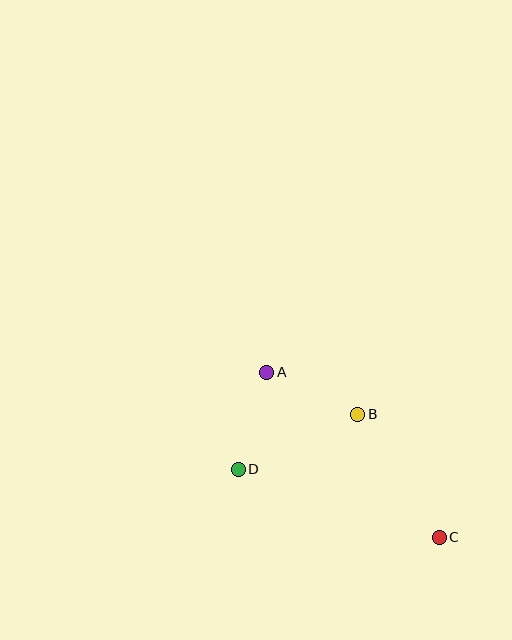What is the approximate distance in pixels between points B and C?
The distance between B and C is approximately 147 pixels.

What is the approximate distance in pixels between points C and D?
The distance between C and D is approximately 212 pixels.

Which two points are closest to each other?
Points A and B are closest to each other.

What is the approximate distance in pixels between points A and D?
The distance between A and D is approximately 101 pixels.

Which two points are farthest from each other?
Points A and C are farthest from each other.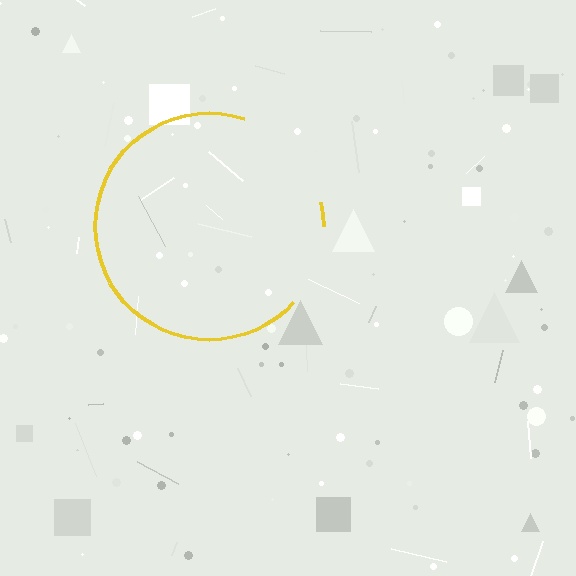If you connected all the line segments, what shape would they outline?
They would outline a circle.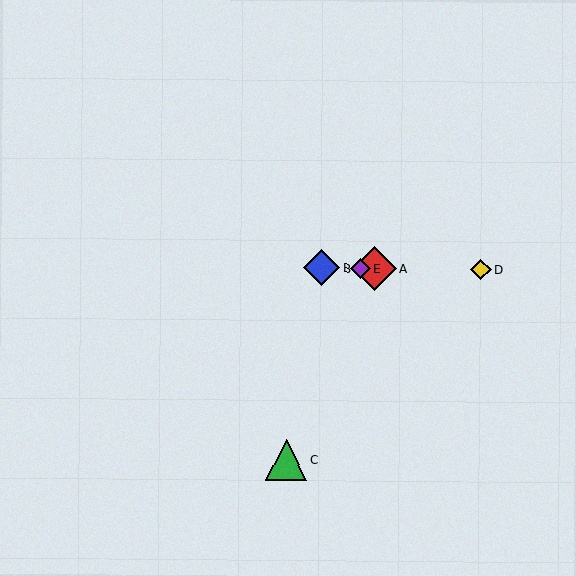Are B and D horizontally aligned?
Yes, both are at y≈268.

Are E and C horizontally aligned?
No, E is at y≈268 and C is at y≈460.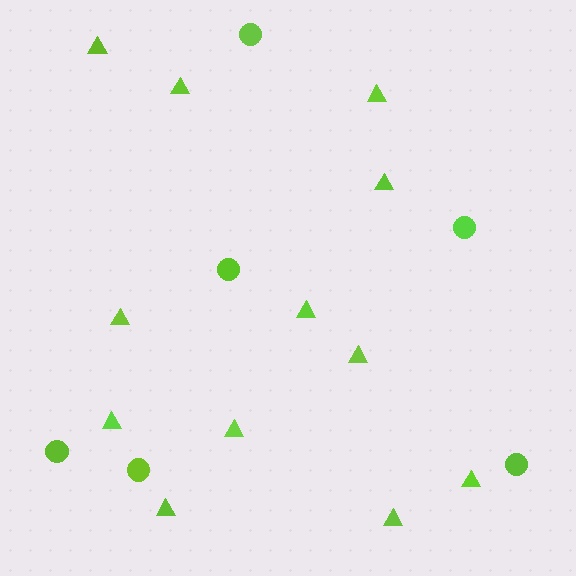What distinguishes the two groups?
There are 2 groups: one group of triangles (12) and one group of circles (6).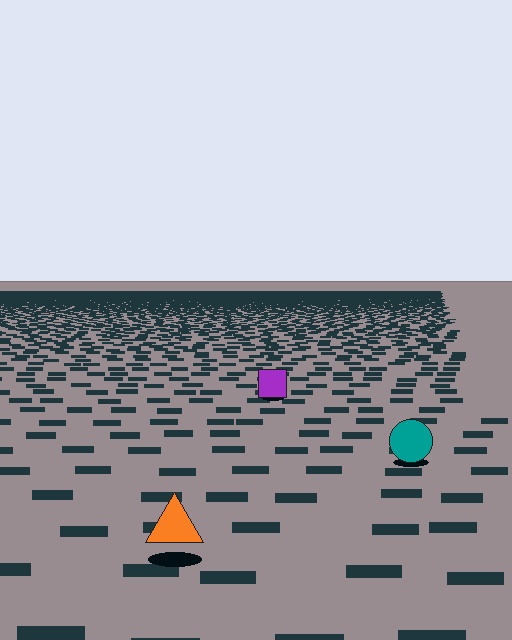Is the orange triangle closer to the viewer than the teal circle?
Yes. The orange triangle is closer — you can tell from the texture gradient: the ground texture is coarser near it.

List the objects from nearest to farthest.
From nearest to farthest: the orange triangle, the teal circle, the purple square.